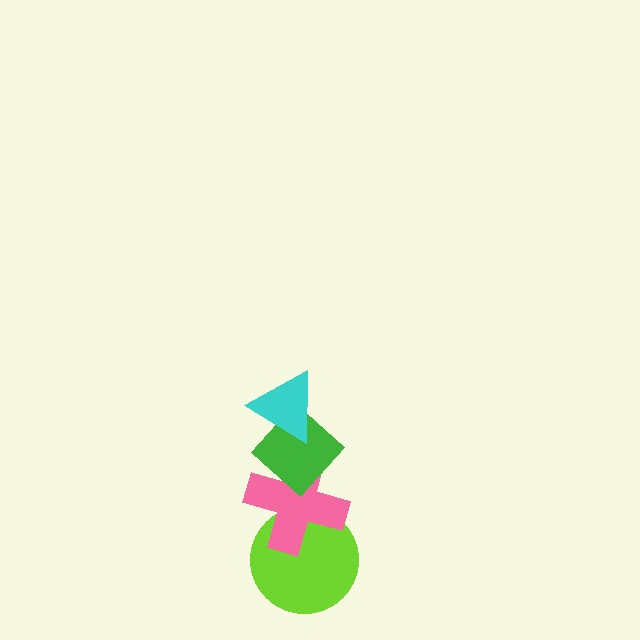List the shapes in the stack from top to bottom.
From top to bottom: the cyan triangle, the green diamond, the pink cross, the lime circle.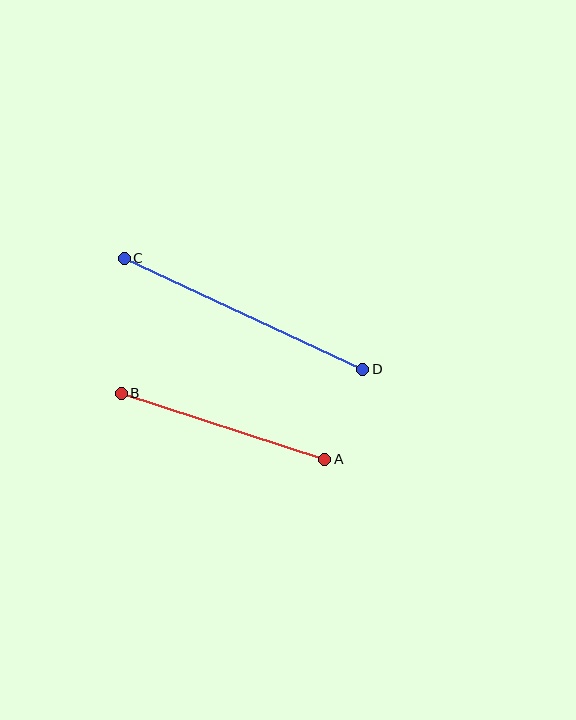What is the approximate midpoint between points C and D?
The midpoint is at approximately (244, 314) pixels.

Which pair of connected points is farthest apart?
Points C and D are farthest apart.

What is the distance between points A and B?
The distance is approximately 214 pixels.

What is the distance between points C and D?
The distance is approximately 263 pixels.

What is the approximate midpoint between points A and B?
The midpoint is at approximately (223, 426) pixels.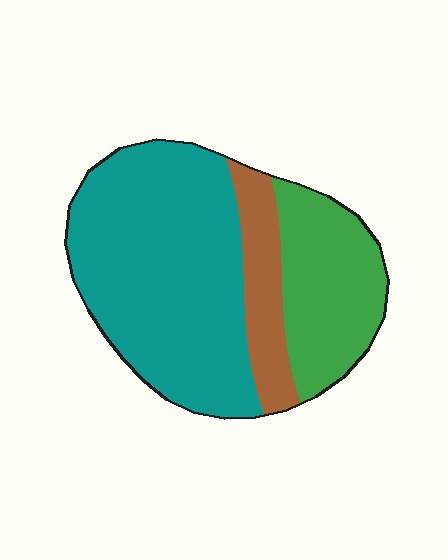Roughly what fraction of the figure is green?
Green takes up about one quarter (1/4) of the figure.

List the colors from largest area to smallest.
From largest to smallest: teal, green, brown.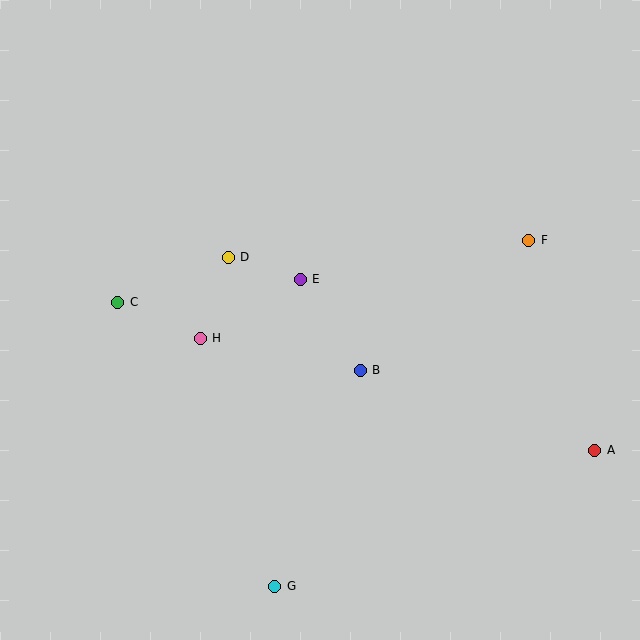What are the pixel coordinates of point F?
Point F is at (529, 240).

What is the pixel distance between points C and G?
The distance between C and G is 325 pixels.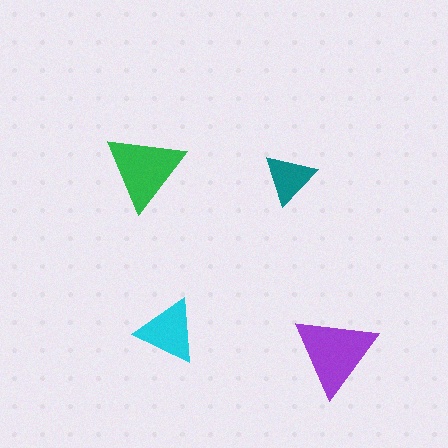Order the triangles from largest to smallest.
the purple one, the green one, the cyan one, the teal one.